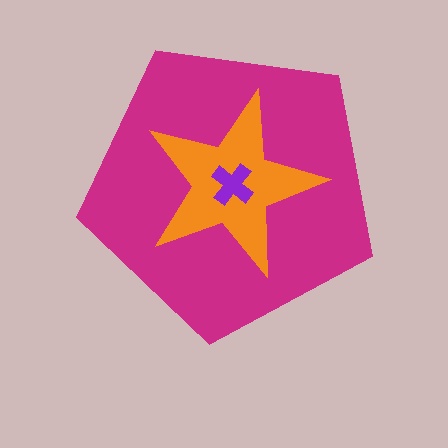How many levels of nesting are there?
3.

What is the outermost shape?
The magenta pentagon.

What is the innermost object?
The purple cross.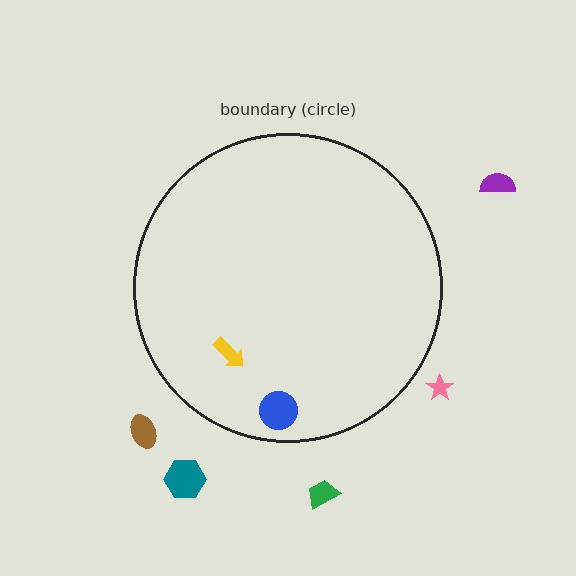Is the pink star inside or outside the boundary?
Outside.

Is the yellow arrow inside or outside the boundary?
Inside.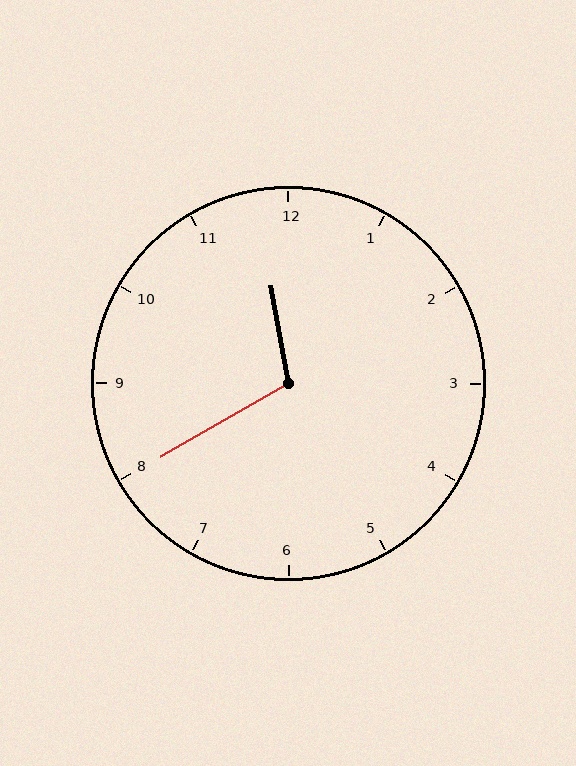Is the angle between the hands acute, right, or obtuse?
It is obtuse.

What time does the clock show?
11:40.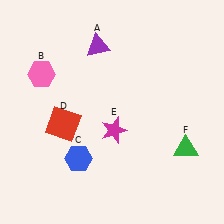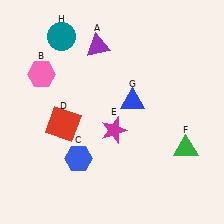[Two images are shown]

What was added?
A blue triangle (G), a teal circle (H) were added in Image 2.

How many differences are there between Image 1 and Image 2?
There are 2 differences between the two images.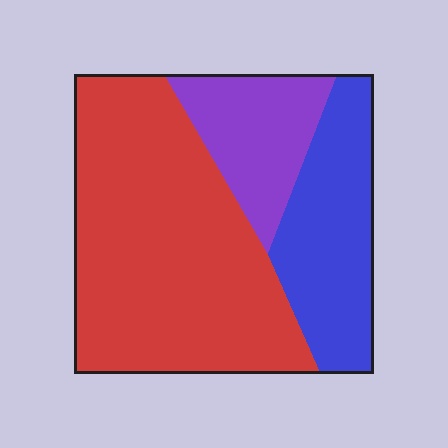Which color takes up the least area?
Purple, at roughly 15%.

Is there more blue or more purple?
Blue.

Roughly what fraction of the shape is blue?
Blue takes up about one quarter (1/4) of the shape.